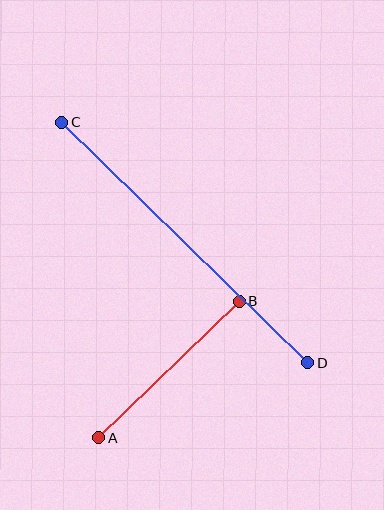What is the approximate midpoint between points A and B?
The midpoint is at approximately (169, 369) pixels.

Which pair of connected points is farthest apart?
Points C and D are farthest apart.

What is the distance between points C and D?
The distance is approximately 344 pixels.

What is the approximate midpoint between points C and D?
The midpoint is at approximately (185, 243) pixels.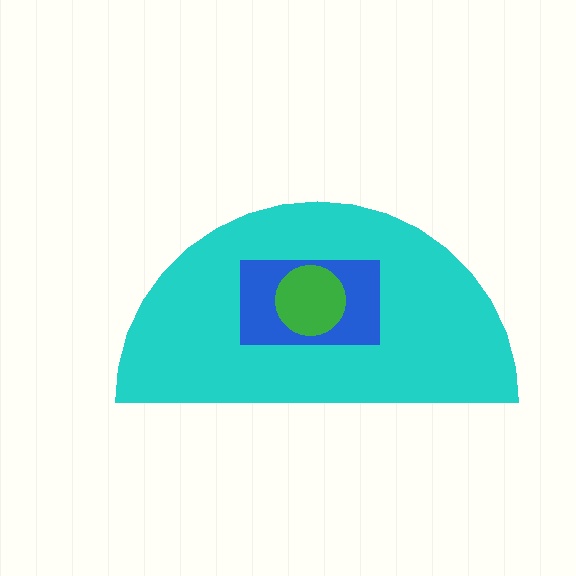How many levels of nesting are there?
3.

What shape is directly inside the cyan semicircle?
The blue rectangle.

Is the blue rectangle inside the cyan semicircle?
Yes.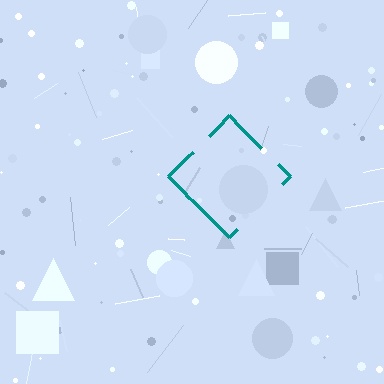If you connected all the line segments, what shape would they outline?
They would outline a diamond.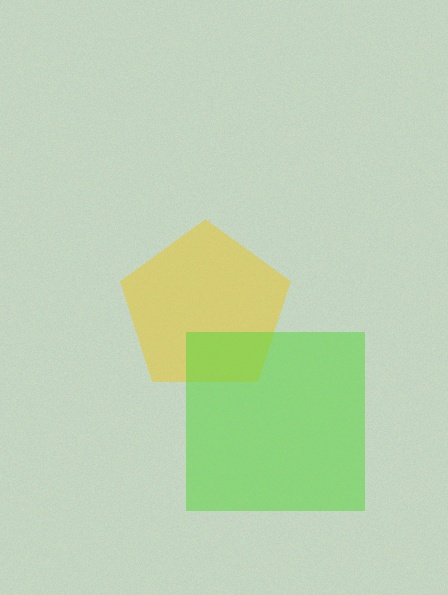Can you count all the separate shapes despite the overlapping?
Yes, there are 2 separate shapes.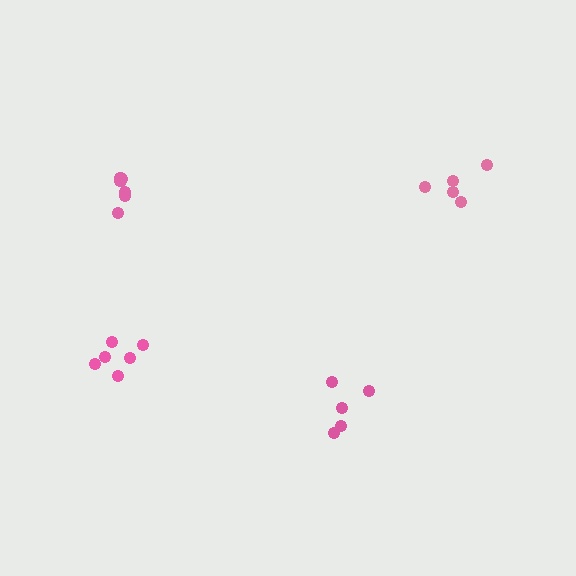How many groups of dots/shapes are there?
There are 4 groups.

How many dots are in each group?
Group 1: 6 dots, Group 2: 6 dots, Group 3: 5 dots, Group 4: 5 dots (22 total).